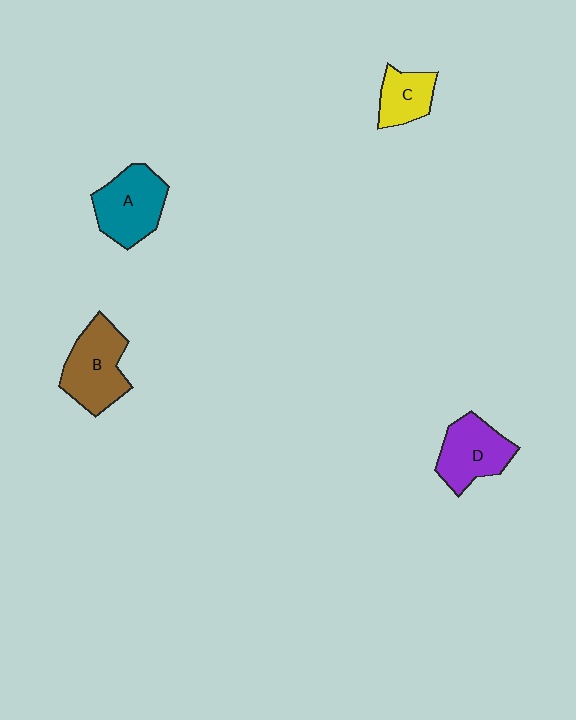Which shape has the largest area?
Shape B (brown).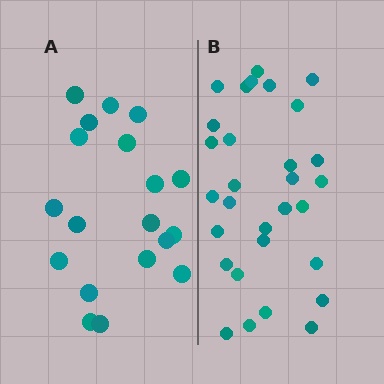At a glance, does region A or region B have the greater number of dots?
Region B (the right region) has more dots.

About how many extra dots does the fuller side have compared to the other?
Region B has roughly 12 or so more dots than region A.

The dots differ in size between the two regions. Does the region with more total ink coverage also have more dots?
No. Region A has more total ink coverage because its dots are larger, but region B actually contains more individual dots. Total area can be misleading — the number of items is what matters here.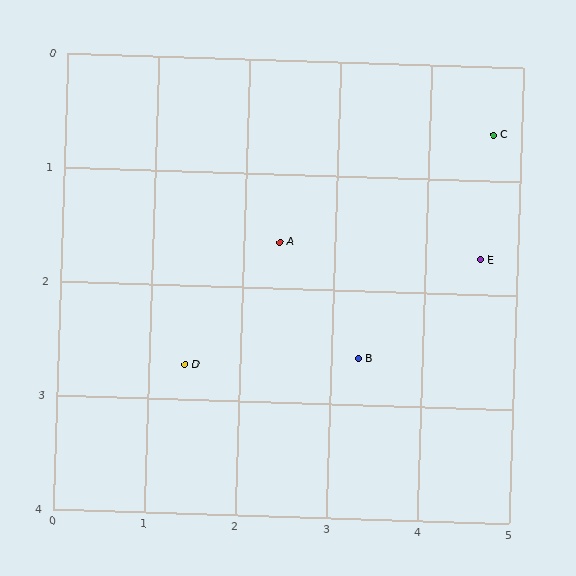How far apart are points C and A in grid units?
Points C and A are about 2.5 grid units apart.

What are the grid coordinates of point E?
Point E is at approximately (4.6, 1.7).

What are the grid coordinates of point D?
Point D is at approximately (1.4, 2.7).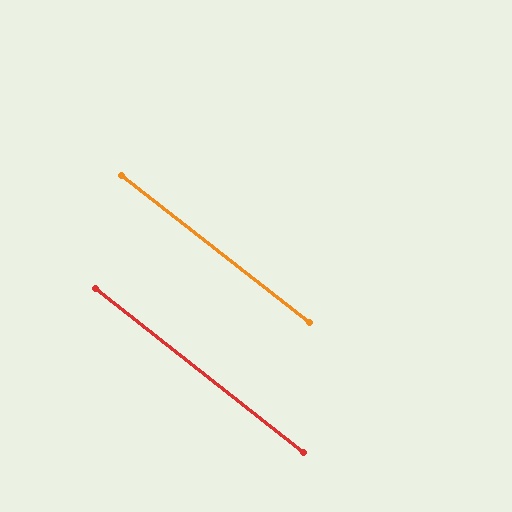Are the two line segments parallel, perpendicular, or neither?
Parallel — their directions differ by only 0.2°.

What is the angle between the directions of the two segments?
Approximately 0 degrees.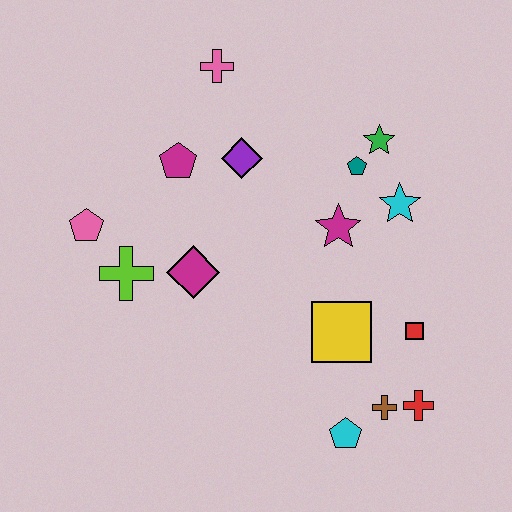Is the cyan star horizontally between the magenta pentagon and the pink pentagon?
No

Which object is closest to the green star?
The teal pentagon is closest to the green star.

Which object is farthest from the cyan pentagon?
The pink cross is farthest from the cyan pentagon.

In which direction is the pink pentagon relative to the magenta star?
The pink pentagon is to the left of the magenta star.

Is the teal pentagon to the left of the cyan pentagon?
No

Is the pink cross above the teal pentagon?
Yes